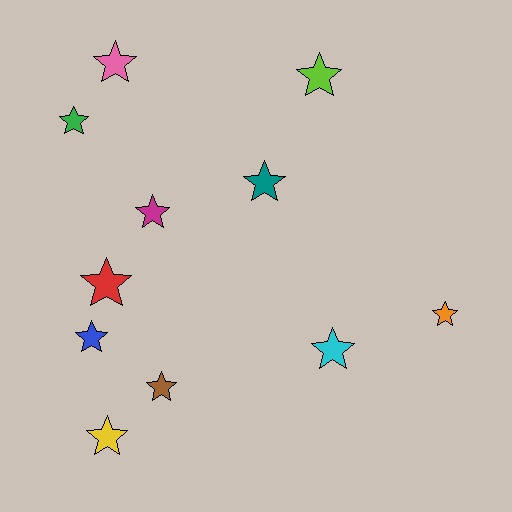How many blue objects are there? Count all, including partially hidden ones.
There is 1 blue object.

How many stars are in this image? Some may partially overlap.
There are 11 stars.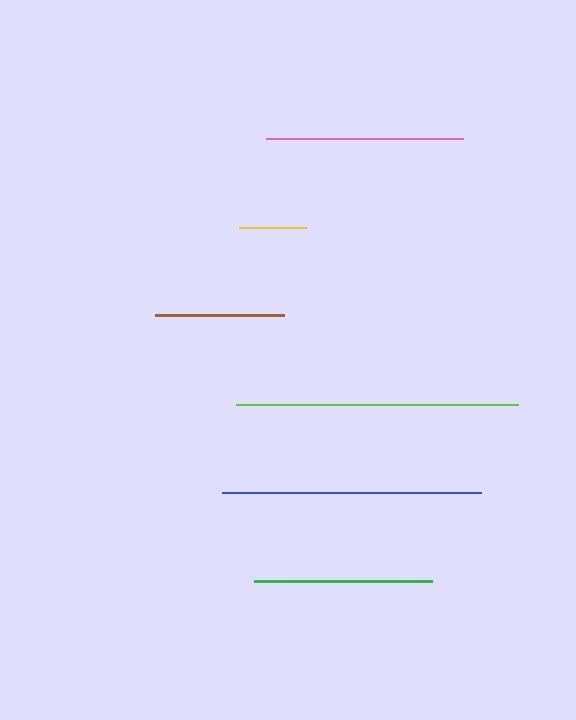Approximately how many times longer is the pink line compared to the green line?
The pink line is approximately 1.1 times the length of the green line.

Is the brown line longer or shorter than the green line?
The green line is longer than the brown line.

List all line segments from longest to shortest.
From longest to shortest: lime, blue, pink, green, brown, yellow.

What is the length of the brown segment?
The brown segment is approximately 129 pixels long.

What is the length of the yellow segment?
The yellow segment is approximately 67 pixels long.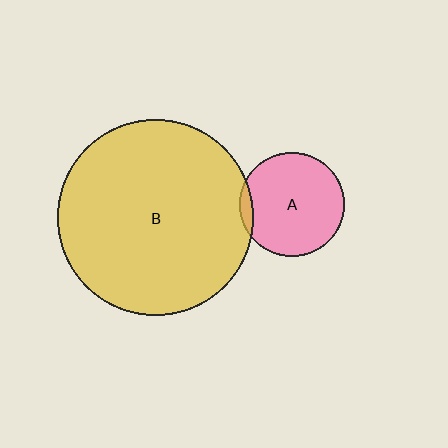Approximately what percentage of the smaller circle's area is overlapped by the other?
Approximately 5%.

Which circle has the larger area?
Circle B (yellow).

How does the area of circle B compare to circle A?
Approximately 3.5 times.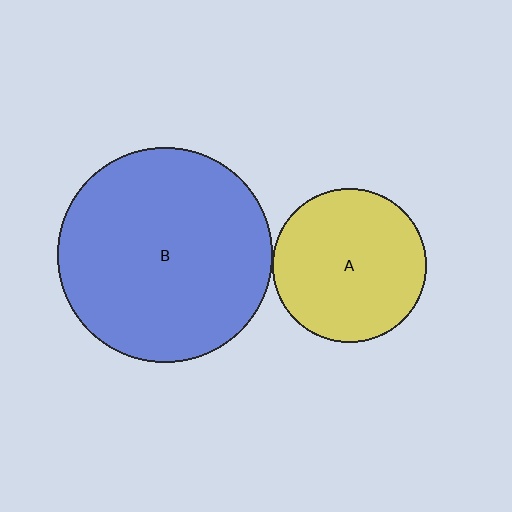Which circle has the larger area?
Circle B (blue).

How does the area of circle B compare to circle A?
Approximately 2.0 times.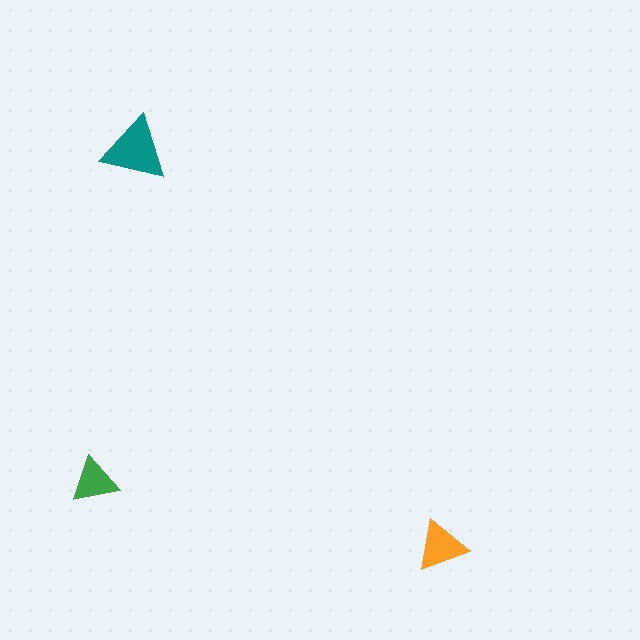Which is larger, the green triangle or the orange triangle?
The orange one.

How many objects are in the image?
There are 3 objects in the image.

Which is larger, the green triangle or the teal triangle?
The teal one.